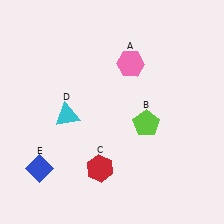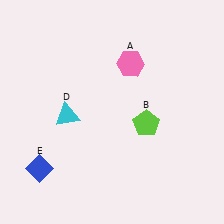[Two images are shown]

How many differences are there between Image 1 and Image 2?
There is 1 difference between the two images.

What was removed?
The red hexagon (C) was removed in Image 2.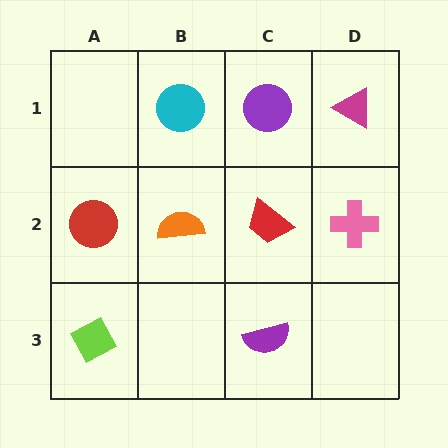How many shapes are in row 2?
4 shapes.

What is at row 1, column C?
A purple circle.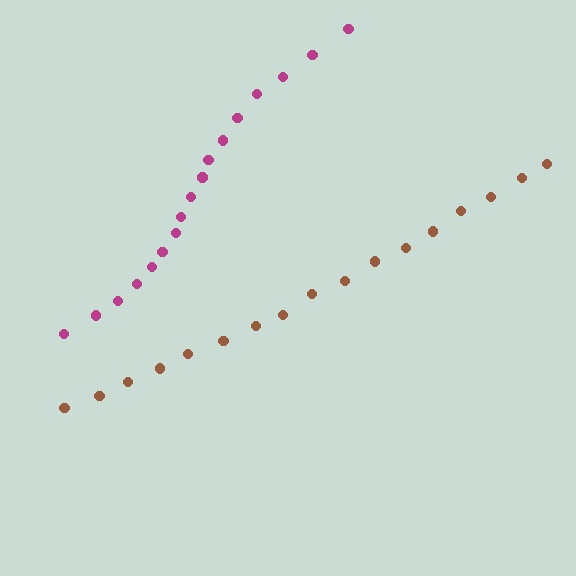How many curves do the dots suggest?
There are 2 distinct paths.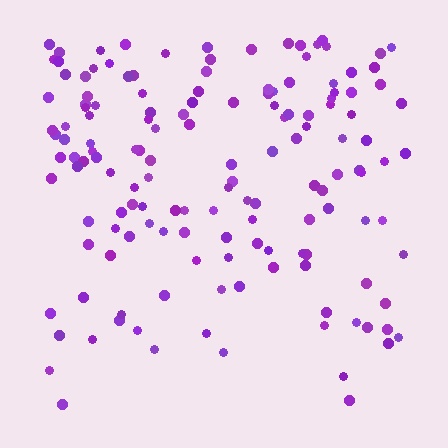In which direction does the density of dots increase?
From bottom to top, with the top side densest.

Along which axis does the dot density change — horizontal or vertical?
Vertical.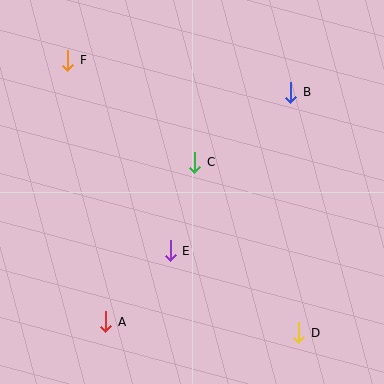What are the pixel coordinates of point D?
Point D is at (299, 333).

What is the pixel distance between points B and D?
The distance between B and D is 241 pixels.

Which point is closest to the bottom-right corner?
Point D is closest to the bottom-right corner.